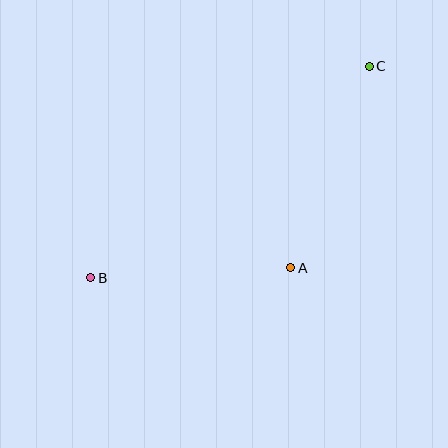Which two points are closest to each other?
Points A and B are closest to each other.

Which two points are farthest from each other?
Points B and C are farthest from each other.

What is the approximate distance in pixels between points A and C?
The distance between A and C is approximately 216 pixels.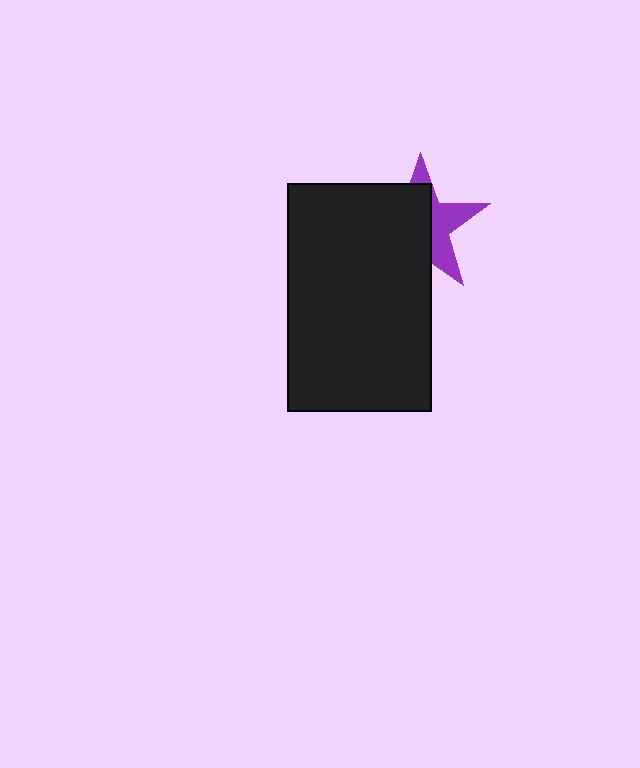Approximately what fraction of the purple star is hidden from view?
Roughly 60% of the purple star is hidden behind the black rectangle.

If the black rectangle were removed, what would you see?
You would see the complete purple star.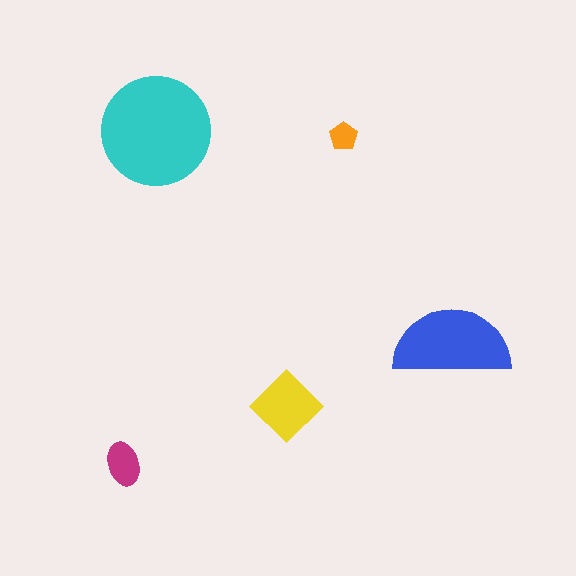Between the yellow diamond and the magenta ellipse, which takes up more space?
The yellow diamond.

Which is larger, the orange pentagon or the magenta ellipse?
The magenta ellipse.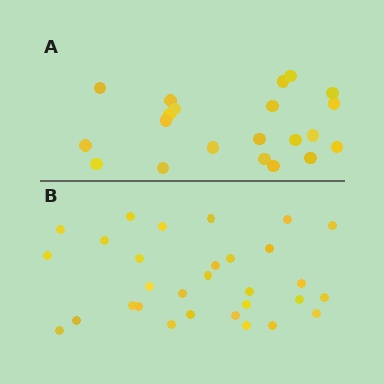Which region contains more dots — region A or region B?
Region B (the bottom region) has more dots.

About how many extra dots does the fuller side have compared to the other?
Region B has roughly 8 or so more dots than region A.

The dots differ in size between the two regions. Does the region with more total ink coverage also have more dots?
No. Region A has more total ink coverage because its dots are larger, but region B actually contains more individual dots. Total area can be misleading — the number of items is what matters here.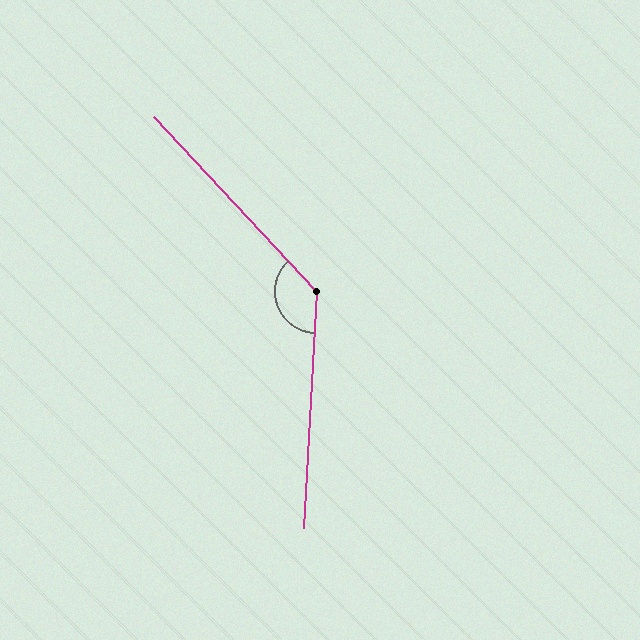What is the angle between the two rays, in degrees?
Approximately 134 degrees.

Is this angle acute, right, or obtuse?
It is obtuse.